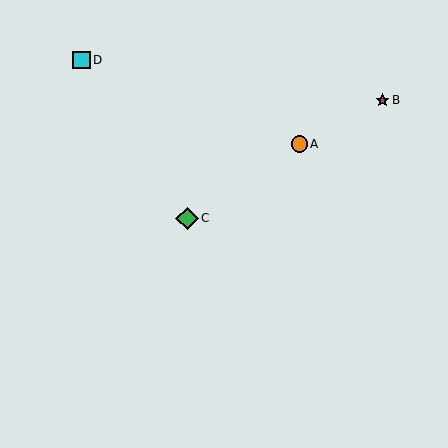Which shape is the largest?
The green diamond (labeled C) is the largest.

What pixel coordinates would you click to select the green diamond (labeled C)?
Click at (187, 218) to select the green diamond C.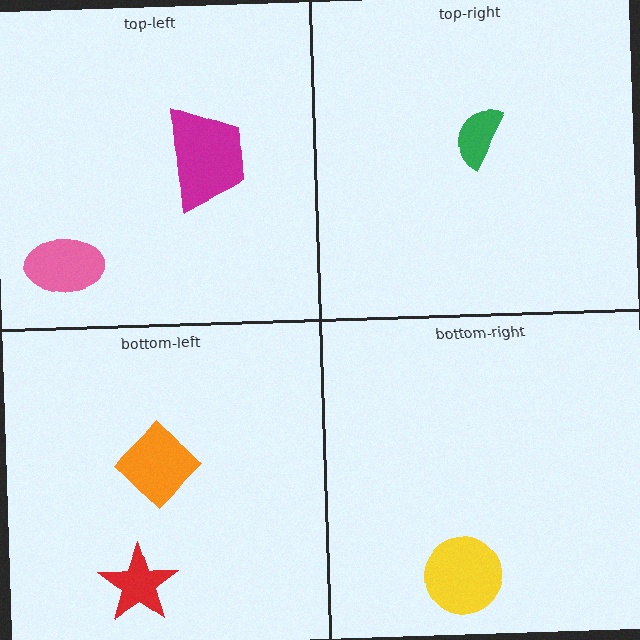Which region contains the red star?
The bottom-left region.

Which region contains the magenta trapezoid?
The top-left region.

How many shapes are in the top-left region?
2.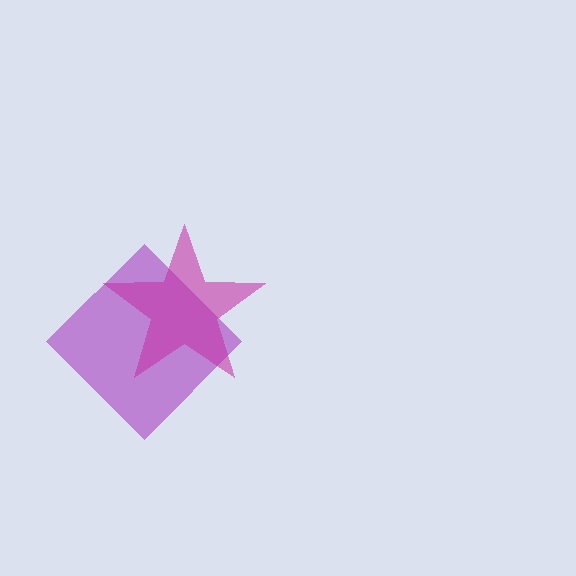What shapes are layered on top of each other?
The layered shapes are: a purple diamond, a magenta star.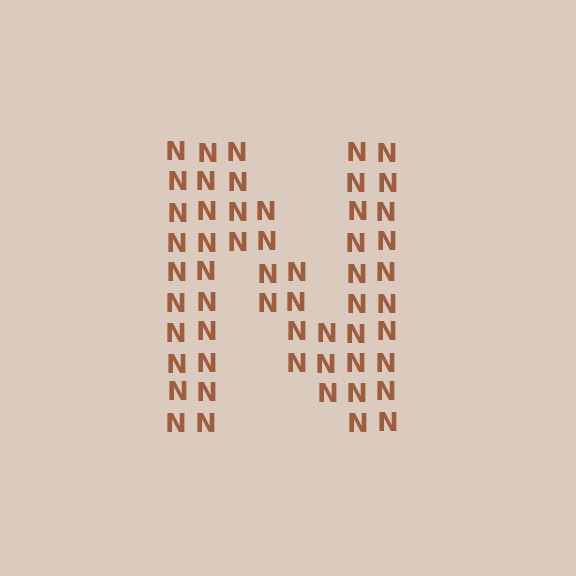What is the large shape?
The large shape is the letter N.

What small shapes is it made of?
It is made of small letter N's.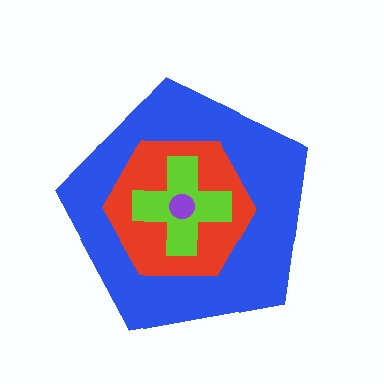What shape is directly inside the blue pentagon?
The red hexagon.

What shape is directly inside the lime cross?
The purple circle.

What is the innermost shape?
The purple circle.